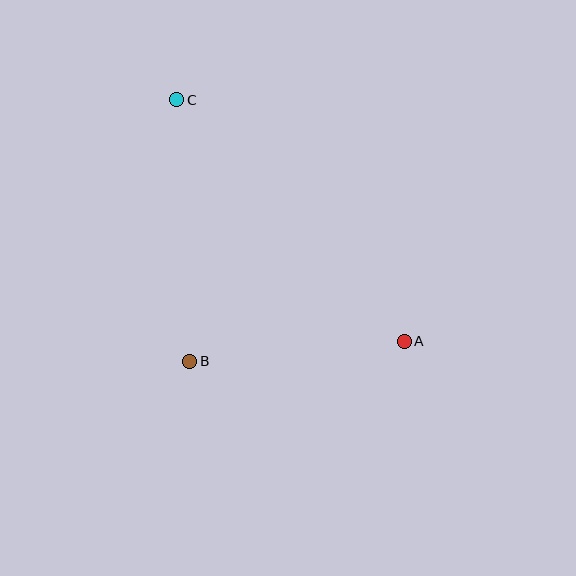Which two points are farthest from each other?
Points A and C are farthest from each other.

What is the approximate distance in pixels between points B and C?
The distance between B and C is approximately 262 pixels.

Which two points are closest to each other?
Points A and B are closest to each other.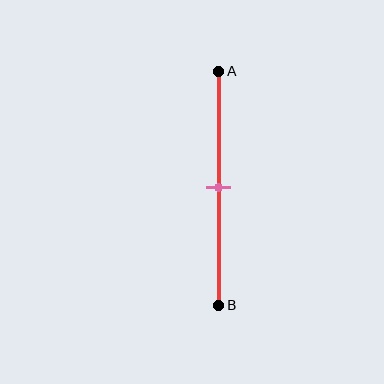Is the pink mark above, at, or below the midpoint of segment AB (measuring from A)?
The pink mark is approximately at the midpoint of segment AB.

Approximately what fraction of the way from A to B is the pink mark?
The pink mark is approximately 50% of the way from A to B.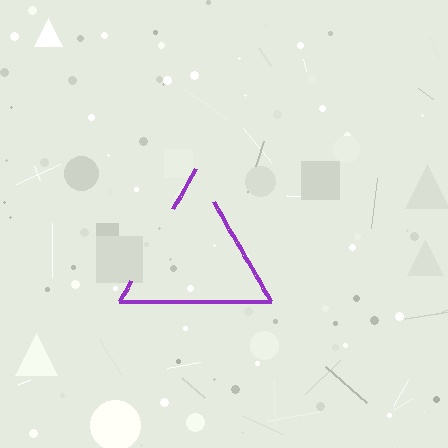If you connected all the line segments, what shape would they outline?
They would outline a triangle.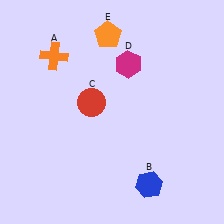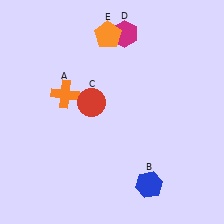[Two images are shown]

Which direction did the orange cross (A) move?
The orange cross (A) moved down.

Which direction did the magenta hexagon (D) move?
The magenta hexagon (D) moved up.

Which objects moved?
The objects that moved are: the orange cross (A), the magenta hexagon (D).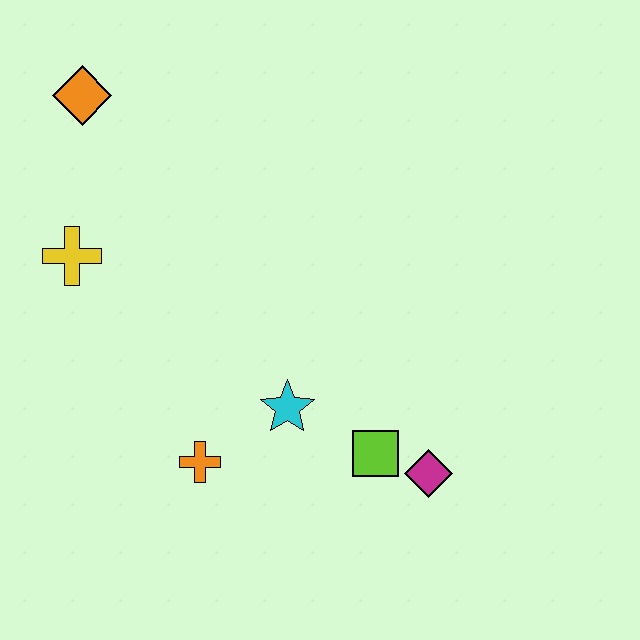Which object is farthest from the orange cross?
The orange diamond is farthest from the orange cross.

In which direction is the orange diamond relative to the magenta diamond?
The orange diamond is above the magenta diamond.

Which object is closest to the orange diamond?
The yellow cross is closest to the orange diamond.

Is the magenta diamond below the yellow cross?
Yes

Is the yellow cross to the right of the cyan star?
No